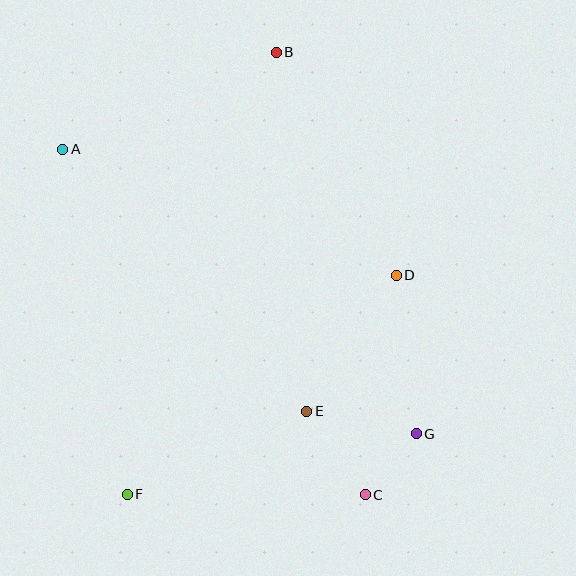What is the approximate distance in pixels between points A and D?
The distance between A and D is approximately 356 pixels.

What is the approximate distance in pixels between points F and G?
The distance between F and G is approximately 295 pixels.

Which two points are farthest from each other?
Points B and F are farthest from each other.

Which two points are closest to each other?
Points C and G are closest to each other.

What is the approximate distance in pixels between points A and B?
The distance between A and B is approximately 234 pixels.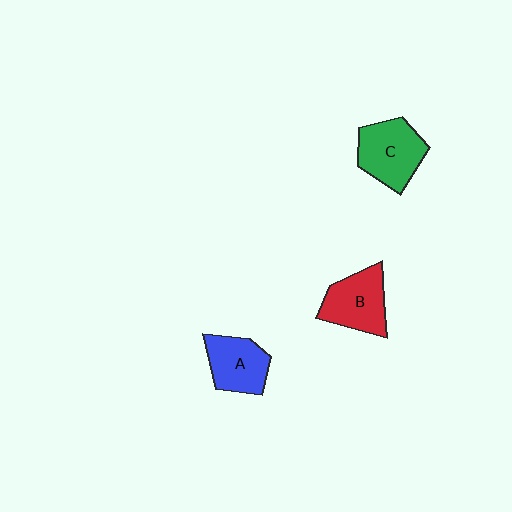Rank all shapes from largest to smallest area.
From largest to smallest: C (green), B (red), A (blue).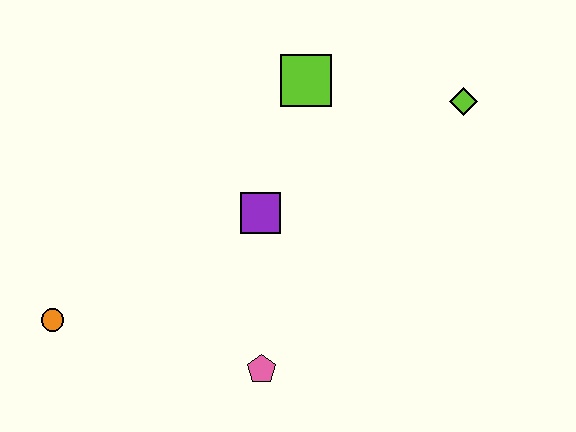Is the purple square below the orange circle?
No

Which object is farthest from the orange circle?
The lime diamond is farthest from the orange circle.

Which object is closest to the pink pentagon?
The purple square is closest to the pink pentagon.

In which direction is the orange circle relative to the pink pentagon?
The orange circle is to the left of the pink pentagon.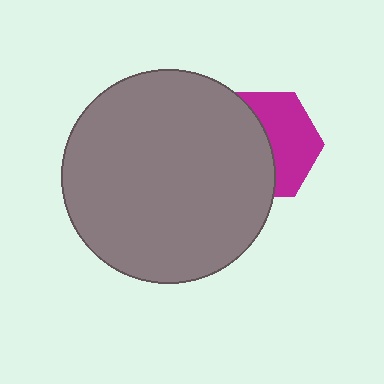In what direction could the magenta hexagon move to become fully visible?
The magenta hexagon could move right. That would shift it out from behind the gray circle entirely.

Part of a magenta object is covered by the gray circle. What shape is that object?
It is a hexagon.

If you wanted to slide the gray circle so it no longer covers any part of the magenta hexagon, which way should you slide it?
Slide it left — that is the most direct way to separate the two shapes.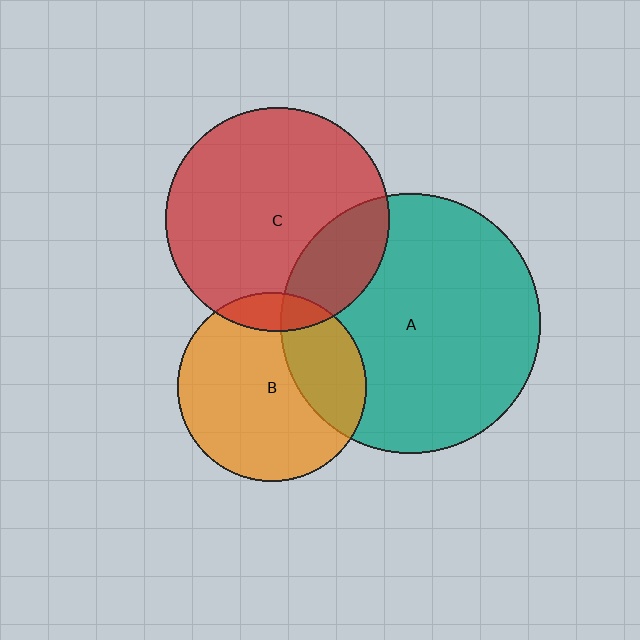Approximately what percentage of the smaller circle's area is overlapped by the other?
Approximately 10%.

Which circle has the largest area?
Circle A (teal).